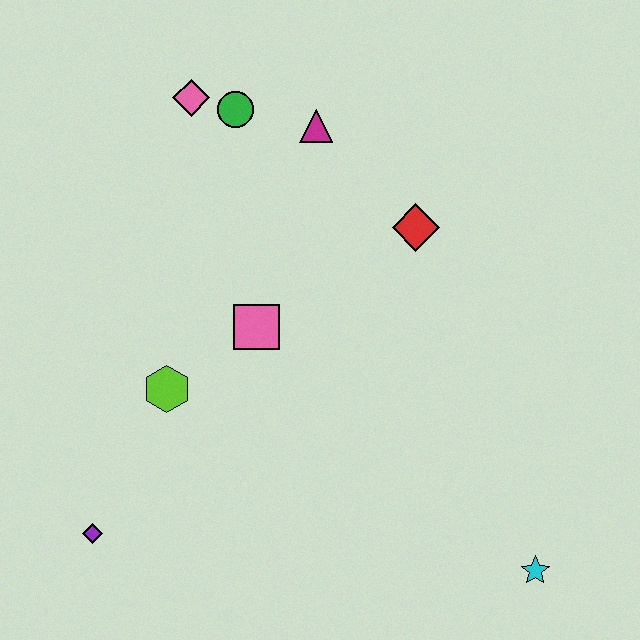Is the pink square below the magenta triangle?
Yes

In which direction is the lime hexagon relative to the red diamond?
The lime hexagon is to the left of the red diamond.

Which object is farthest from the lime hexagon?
The cyan star is farthest from the lime hexagon.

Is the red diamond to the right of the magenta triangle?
Yes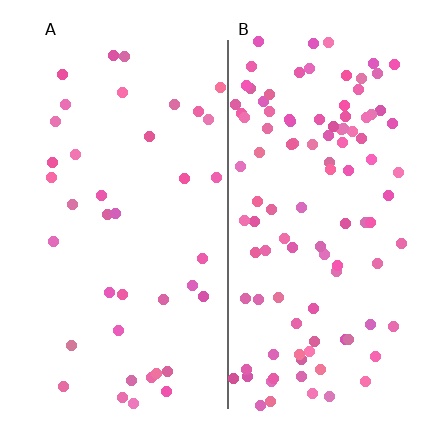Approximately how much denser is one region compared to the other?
Approximately 2.6× — region B over region A.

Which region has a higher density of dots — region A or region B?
B (the right).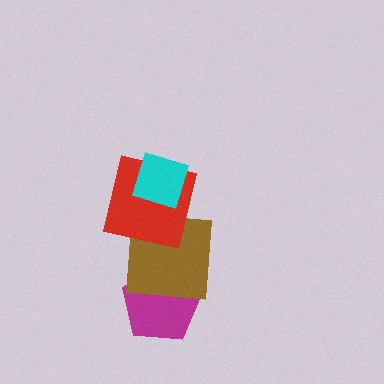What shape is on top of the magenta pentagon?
The brown square is on top of the magenta pentagon.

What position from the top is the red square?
The red square is 2nd from the top.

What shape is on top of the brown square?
The red square is on top of the brown square.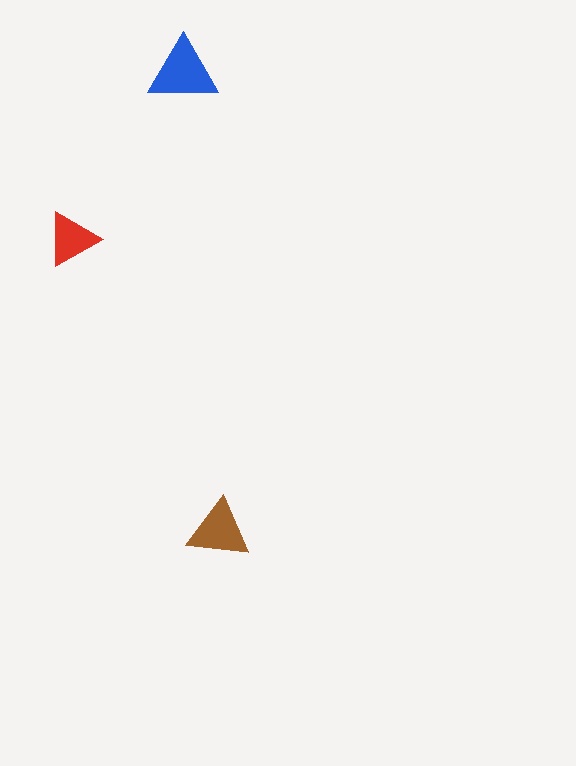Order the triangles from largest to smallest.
the blue one, the brown one, the red one.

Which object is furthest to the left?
The red triangle is leftmost.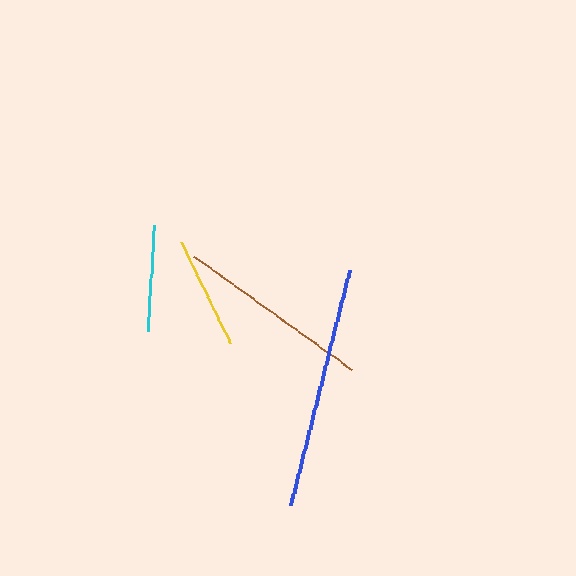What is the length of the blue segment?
The blue segment is approximately 243 pixels long.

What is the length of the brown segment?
The brown segment is approximately 195 pixels long.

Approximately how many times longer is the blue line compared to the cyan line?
The blue line is approximately 2.3 times the length of the cyan line.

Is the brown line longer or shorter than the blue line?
The blue line is longer than the brown line.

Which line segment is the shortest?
The cyan line is the shortest at approximately 106 pixels.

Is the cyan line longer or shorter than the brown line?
The brown line is longer than the cyan line.